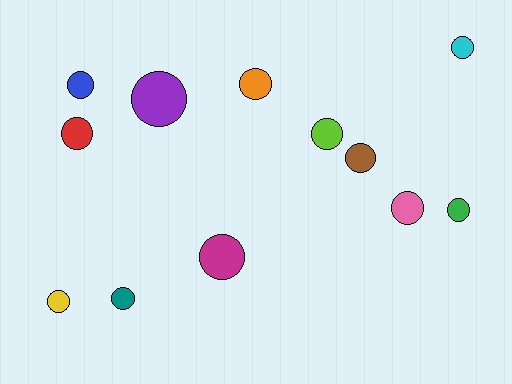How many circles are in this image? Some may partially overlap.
There are 12 circles.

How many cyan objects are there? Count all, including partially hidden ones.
There is 1 cyan object.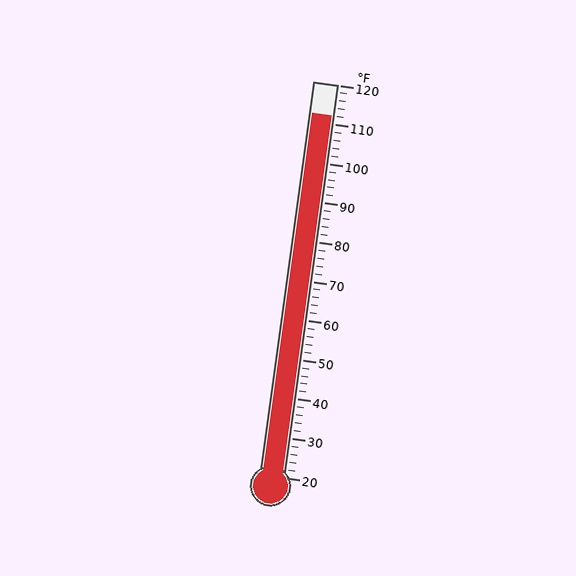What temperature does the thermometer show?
The thermometer shows approximately 112°F.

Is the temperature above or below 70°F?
The temperature is above 70°F.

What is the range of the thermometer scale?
The thermometer scale ranges from 20°F to 120°F.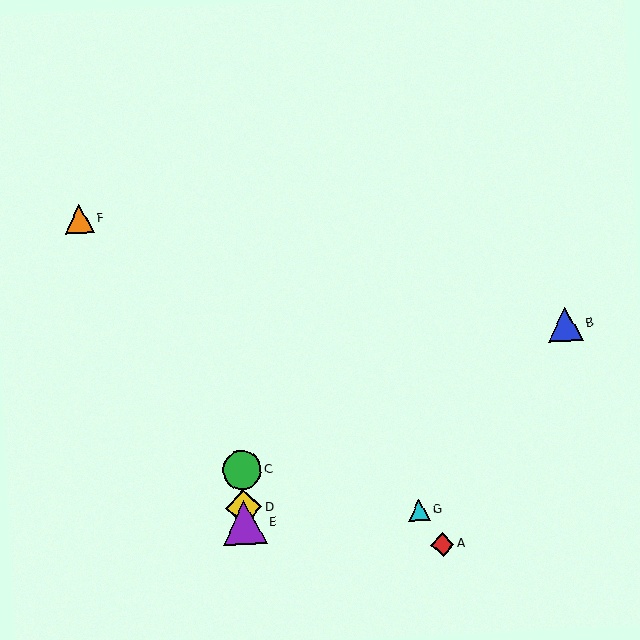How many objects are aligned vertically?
3 objects (C, D, E) are aligned vertically.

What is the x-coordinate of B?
Object B is at x≈565.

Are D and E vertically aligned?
Yes, both are at x≈244.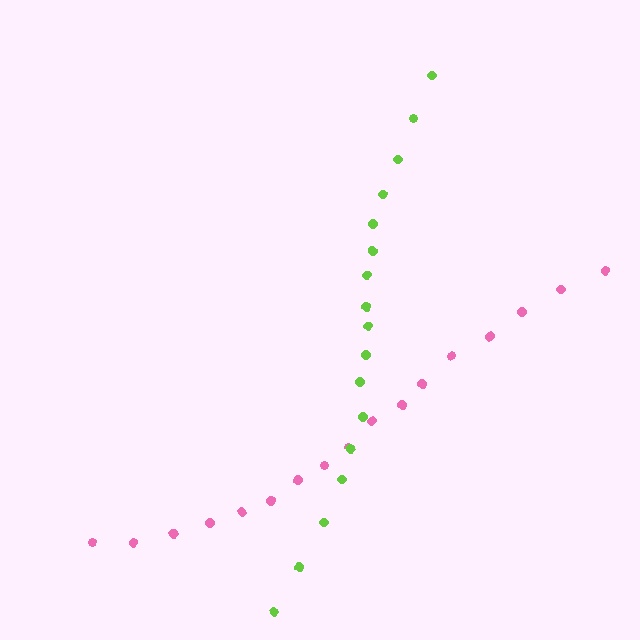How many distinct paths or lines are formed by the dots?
There are 2 distinct paths.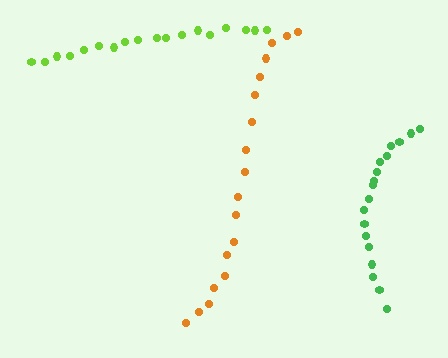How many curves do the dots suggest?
There are 3 distinct paths.